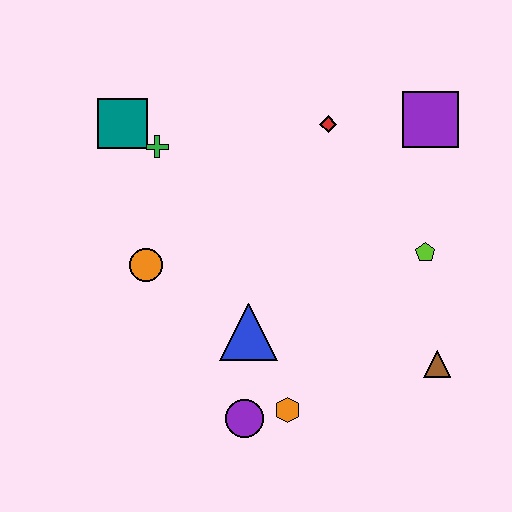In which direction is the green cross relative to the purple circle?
The green cross is above the purple circle.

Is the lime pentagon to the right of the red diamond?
Yes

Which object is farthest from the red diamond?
The purple circle is farthest from the red diamond.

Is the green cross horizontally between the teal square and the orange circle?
No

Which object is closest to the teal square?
The green cross is closest to the teal square.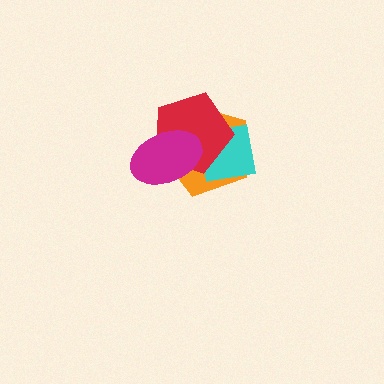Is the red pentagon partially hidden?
Yes, it is partially covered by another shape.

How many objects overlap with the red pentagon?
3 objects overlap with the red pentagon.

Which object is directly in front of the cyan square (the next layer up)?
The red pentagon is directly in front of the cyan square.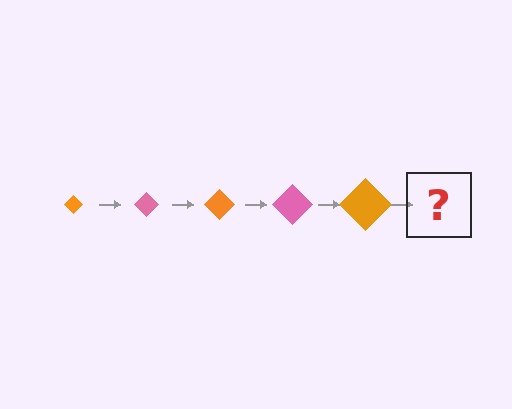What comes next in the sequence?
The next element should be a pink diamond, larger than the previous one.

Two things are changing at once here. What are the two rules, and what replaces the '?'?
The two rules are that the diamond grows larger each step and the color cycles through orange and pink. The '?' should be a pink diamond, larger than the previous one.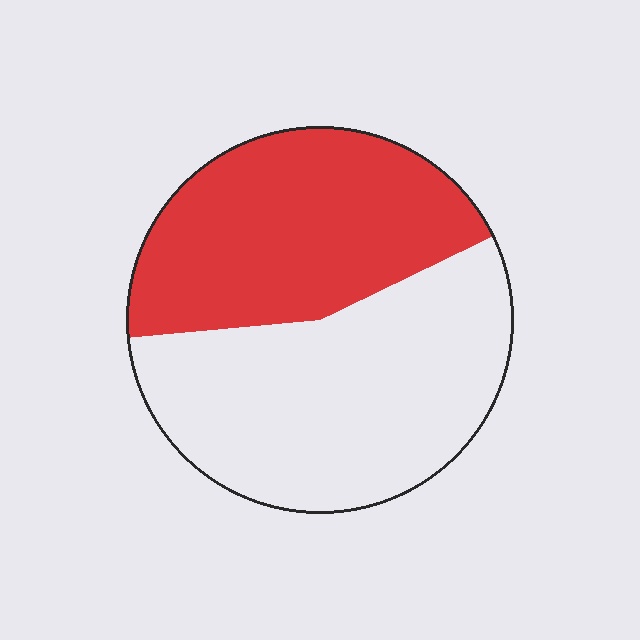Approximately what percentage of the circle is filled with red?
Approximately 45%.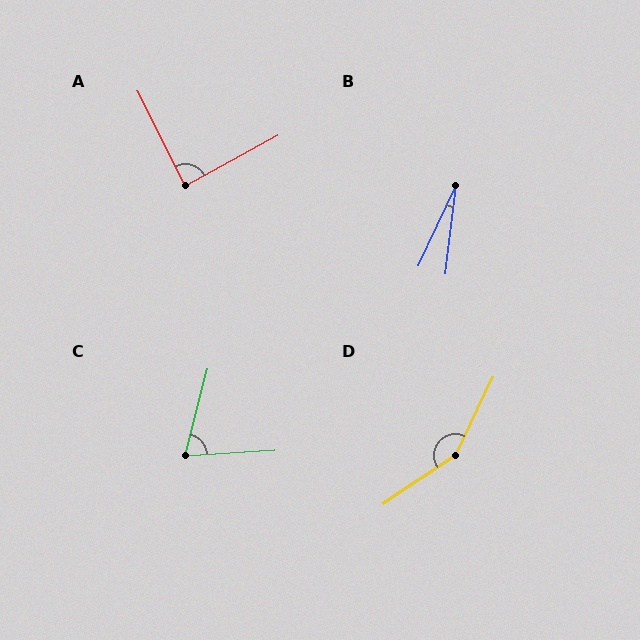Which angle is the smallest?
B, at approximately 18 degrees.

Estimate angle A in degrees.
Approximately 88 degrees.